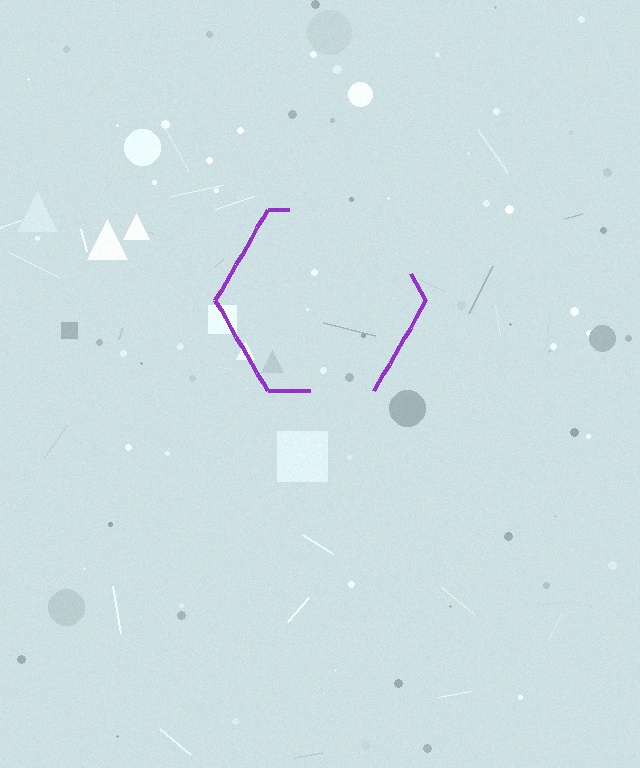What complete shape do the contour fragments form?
The contour fragments form a hexagon.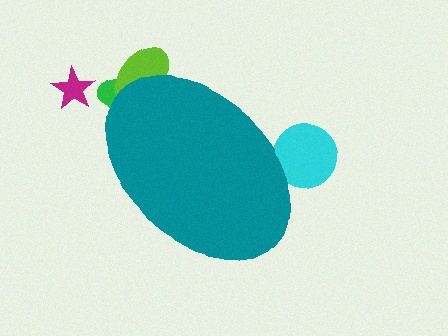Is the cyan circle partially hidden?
Yes, the cyan circle is partially hidden behind the teal ellipse.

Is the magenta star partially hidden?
No, the magenta star is fully visible.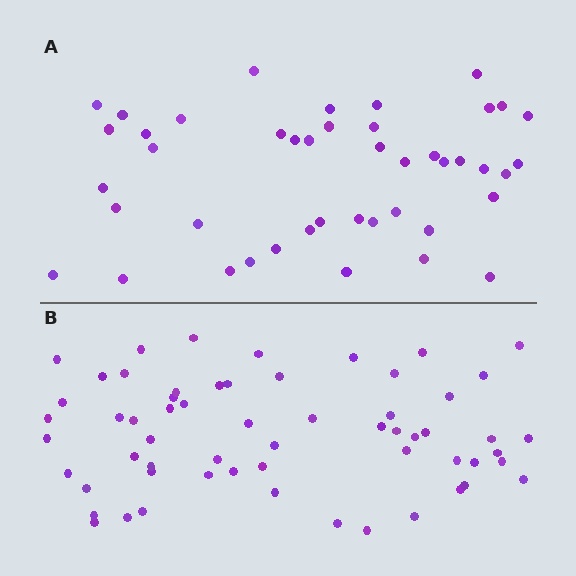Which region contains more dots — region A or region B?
Region B (the bottom region) has more dots.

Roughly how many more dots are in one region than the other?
Region B has approximately 15 more dots than region A.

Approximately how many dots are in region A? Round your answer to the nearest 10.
About 40 dots. (The exact count is 44, which rounds to 40.)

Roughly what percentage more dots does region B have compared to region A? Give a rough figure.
About 35% more.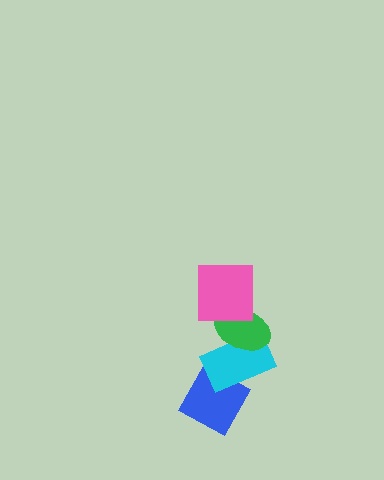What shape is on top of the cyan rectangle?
The green ellipse is on top of the cyan rectangle.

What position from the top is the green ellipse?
The green ellipse is 2nd from the top.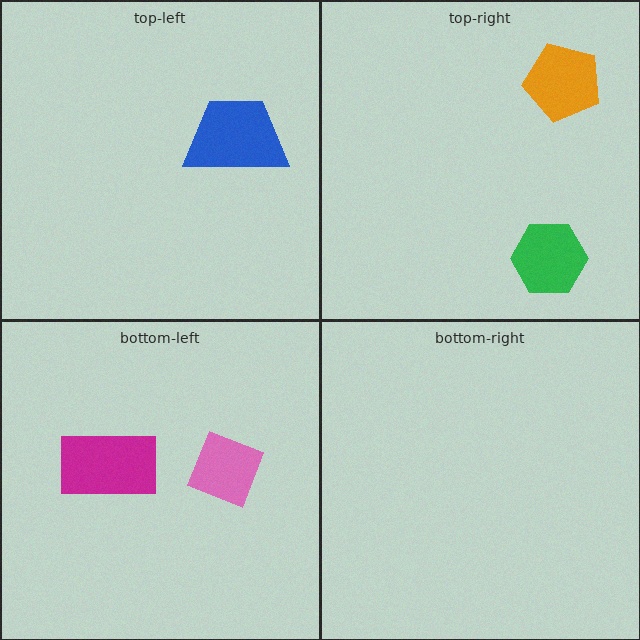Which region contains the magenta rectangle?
The bottom-left region.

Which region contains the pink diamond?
The bottom-left region.